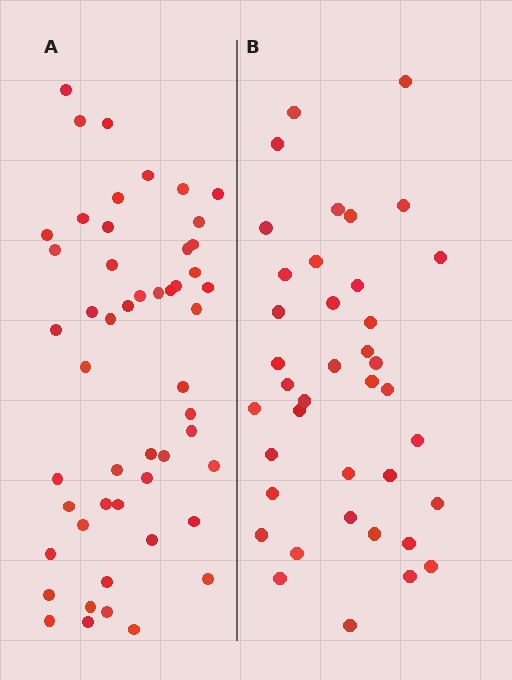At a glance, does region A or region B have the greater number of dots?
Region A (the left region) has more dots.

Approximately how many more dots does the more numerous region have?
Region A has roughly 12 or so more dots than region B.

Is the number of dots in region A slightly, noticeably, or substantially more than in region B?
Region A has noticeably more, but not dramatically so. The ratio is roughly 1.3 to 1.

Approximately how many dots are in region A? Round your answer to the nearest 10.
About 50 dots. (The exact count is 51, which rounds to 50.)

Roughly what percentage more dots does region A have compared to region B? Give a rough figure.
About 30% more.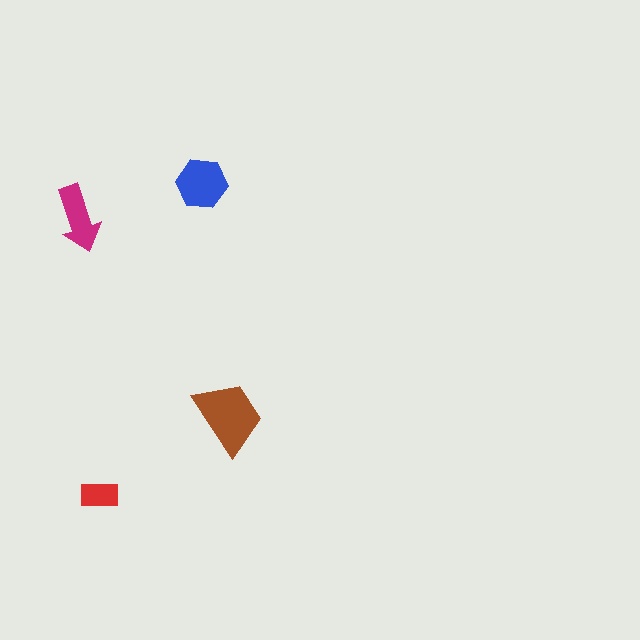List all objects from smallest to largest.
The red rectangle, the magenta arrow, the blue hexagon, the brown trapezoid.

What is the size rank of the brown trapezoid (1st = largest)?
1st.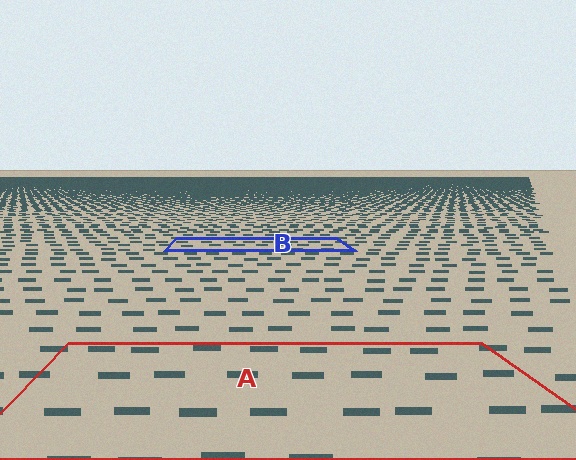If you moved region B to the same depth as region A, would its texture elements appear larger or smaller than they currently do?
They would appear larger. At a closer depth, the same texture elements are projected at a bigger on-screen size.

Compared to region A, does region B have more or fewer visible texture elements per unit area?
Region B has more texture elements per unit area — they are packed more densely because it is farther away.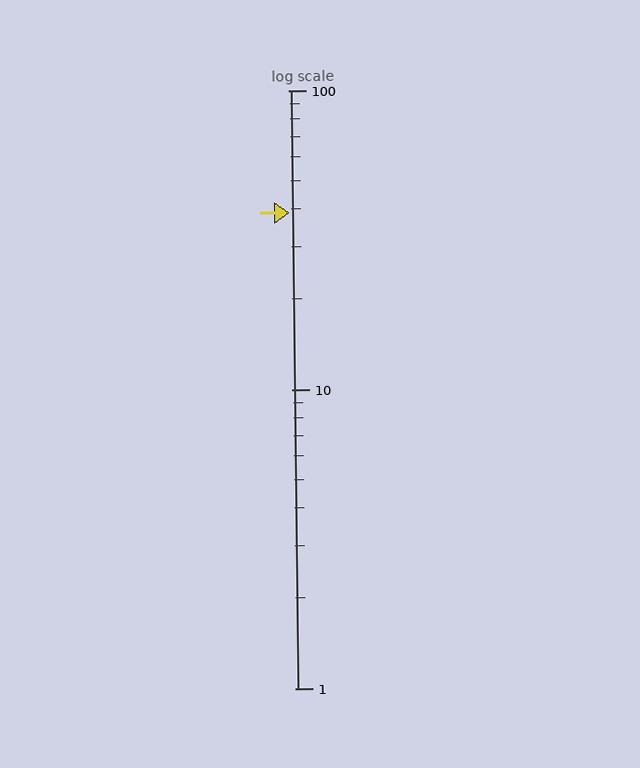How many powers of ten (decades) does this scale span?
The scale spans 2 decades, from 1 to 100.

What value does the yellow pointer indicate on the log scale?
The pointer indicates approximately 39.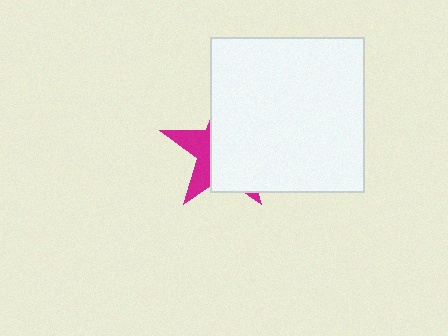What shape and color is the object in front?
The object in front is a white square.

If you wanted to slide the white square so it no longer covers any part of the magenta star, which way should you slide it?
Slide it right — that is the most direct way to separate the two shapes.